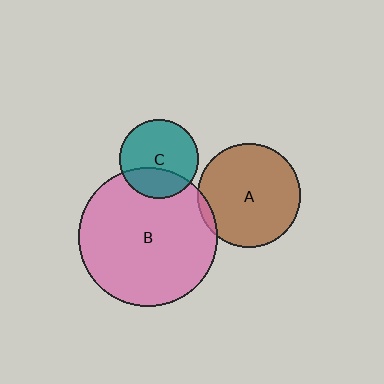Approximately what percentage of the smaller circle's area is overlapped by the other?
Approximately 30%.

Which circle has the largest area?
Circle B (pink).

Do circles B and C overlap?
Yes.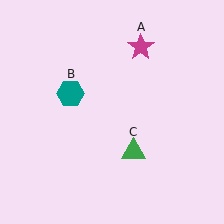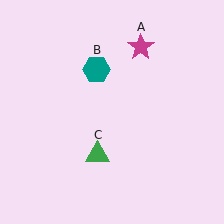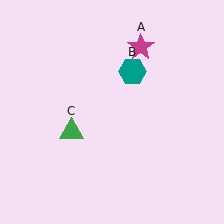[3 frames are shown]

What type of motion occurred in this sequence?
The teal hexagon (object B), green triangle (object C) rotated clockwise around the center of the scene.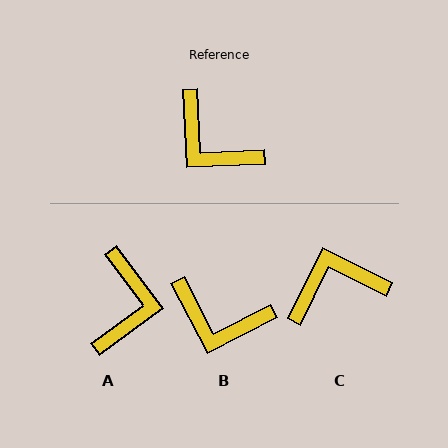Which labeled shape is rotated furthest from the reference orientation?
A, about 124 degrees away.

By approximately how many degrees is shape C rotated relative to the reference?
Approximately 119 degrees clockwise.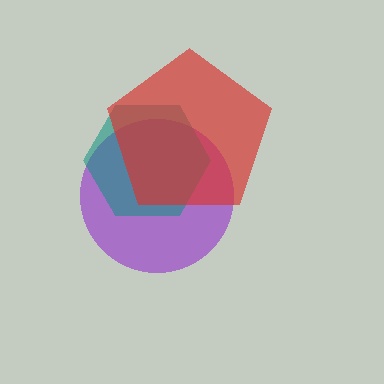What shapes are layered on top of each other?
The layered shapes are: a purple circle, a teal hexagon, a red pentagon.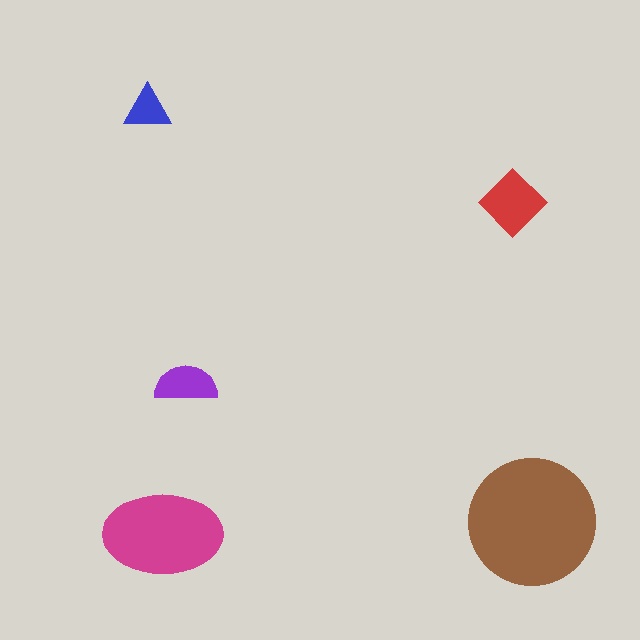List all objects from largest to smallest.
The brown circle, the magenta ellipse, the red diamond, the purple semicircle, the blue triangle.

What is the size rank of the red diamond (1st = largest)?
3rd.